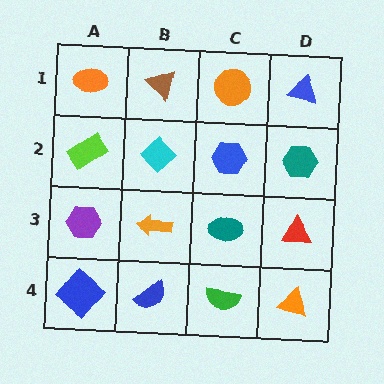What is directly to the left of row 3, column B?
A purple hexagon.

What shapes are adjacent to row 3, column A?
A lime rectangle (row 2, column A), a blue diamond (row 4, column A), an orange arrow (row 3, column B).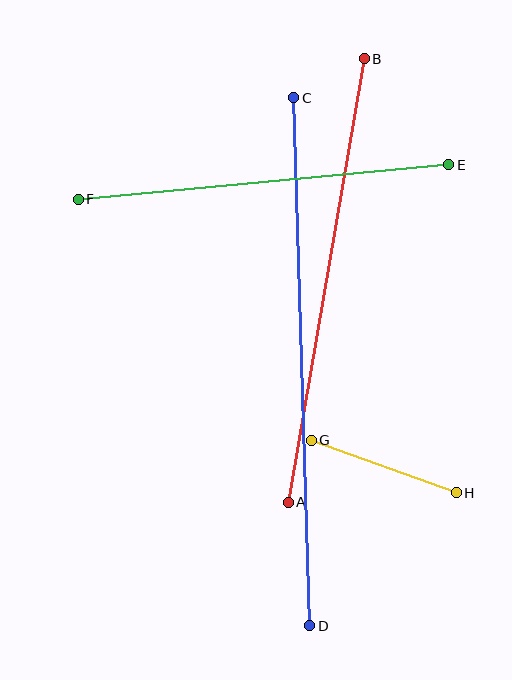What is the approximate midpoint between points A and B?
The midpoint is at approximately (326, 281) pixels.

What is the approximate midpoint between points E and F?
The midpoint is at approximately (263, 182) pixels.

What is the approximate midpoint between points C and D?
The midpoint is at approximately (302, 362) pixels.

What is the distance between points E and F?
The distance is approximately 372 pixels.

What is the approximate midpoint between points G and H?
The midpoint is at approximately (384, 467) pixels.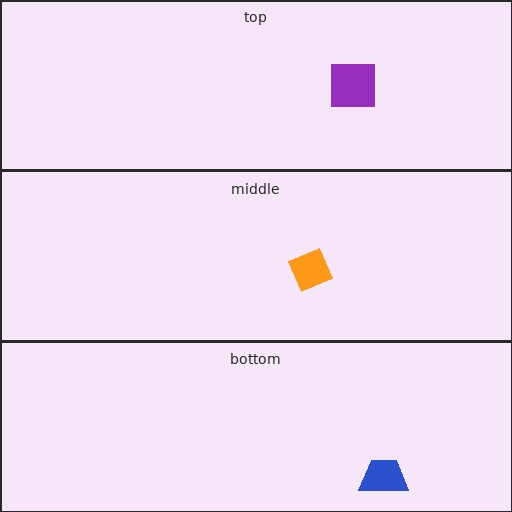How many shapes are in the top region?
1.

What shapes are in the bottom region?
The blue trapezoid.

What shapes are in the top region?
The purple square.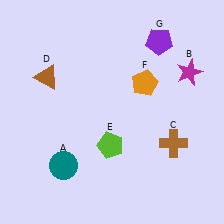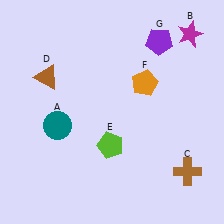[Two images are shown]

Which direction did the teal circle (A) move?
The teal circle (A) moved up.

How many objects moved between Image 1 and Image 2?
3 objects moved between the two images.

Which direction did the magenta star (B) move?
The magenta star (B) moved up.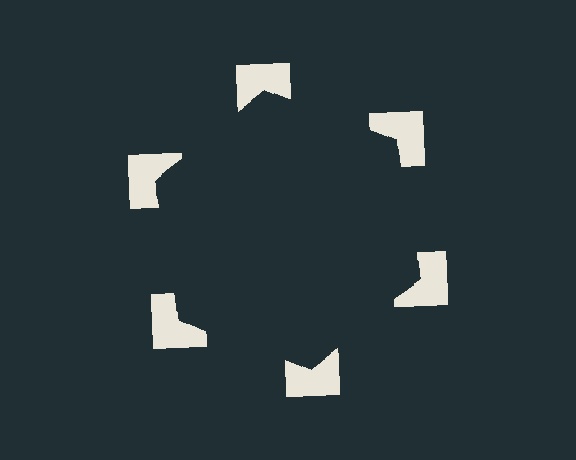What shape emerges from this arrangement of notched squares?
An illusory hexagon — its edges are inferred from the aligned wedge cuts in the notched squares, not physically drawn.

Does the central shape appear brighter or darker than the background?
It typically appears slightly darker than the background, even though no actual brightness change is drawn.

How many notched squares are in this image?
There are 6 — one at each vertex of the illusory hexagon.